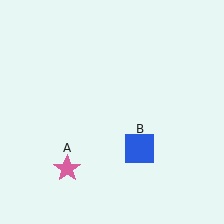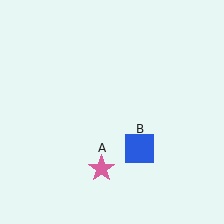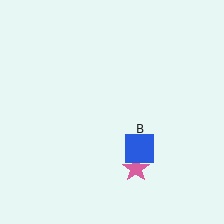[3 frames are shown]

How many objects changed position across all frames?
1 object changed position: pink star (object A).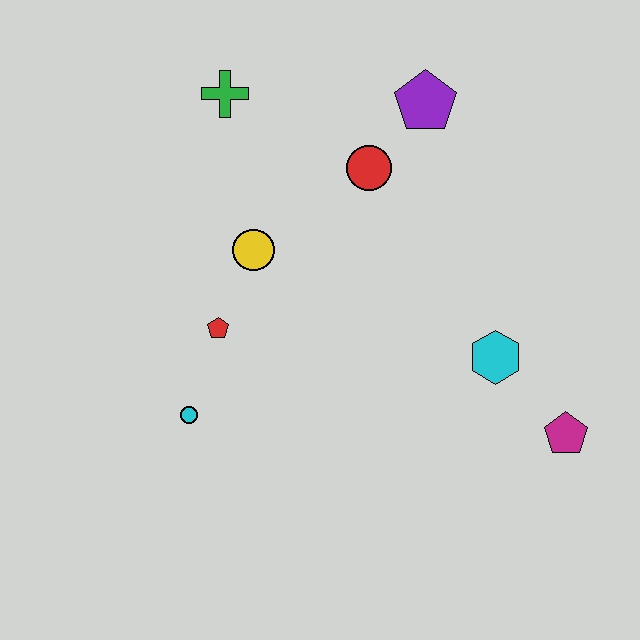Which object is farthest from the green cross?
The magenta pentagon is farthest from the green cross.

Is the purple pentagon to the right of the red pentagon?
Yes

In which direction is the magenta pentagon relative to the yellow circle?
The magenta pentagon is to the right of the yellow circle.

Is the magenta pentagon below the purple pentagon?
Yes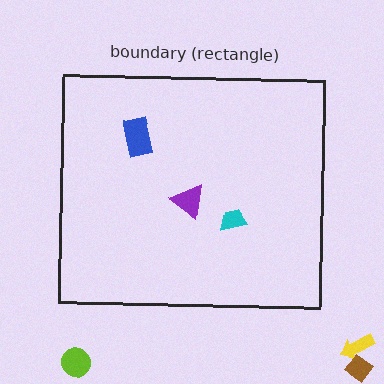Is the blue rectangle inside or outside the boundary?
Inside.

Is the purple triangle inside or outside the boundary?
Inside.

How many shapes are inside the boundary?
3 inside, 3 outside.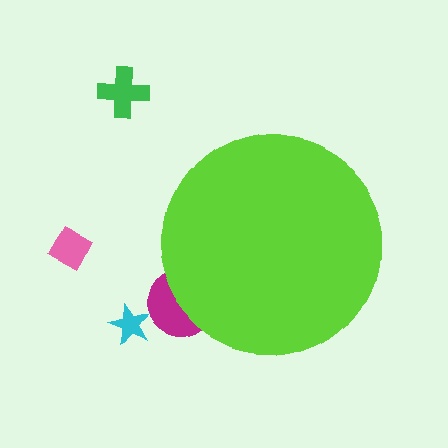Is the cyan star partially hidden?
No, the cyan star is fully visible.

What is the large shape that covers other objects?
A lime circle.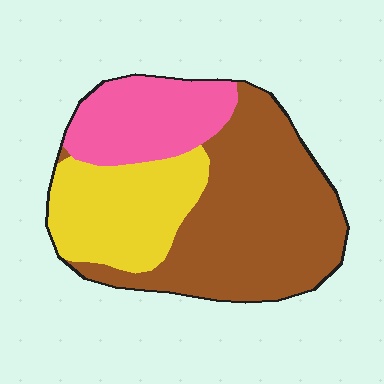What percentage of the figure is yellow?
Yellow takes up between a sixth and a third of the figure.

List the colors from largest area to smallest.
From largest to smallest: brown, yellow, pink.